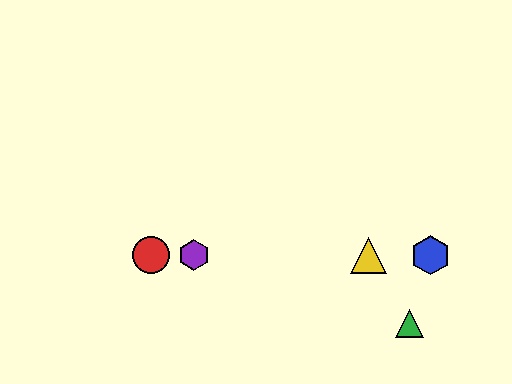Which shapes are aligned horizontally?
The red circle, the blue hexagon, the yellow triangle, the purple hexagon are aligned horizontally.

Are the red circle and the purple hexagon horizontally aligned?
Yes, both are at y≈255.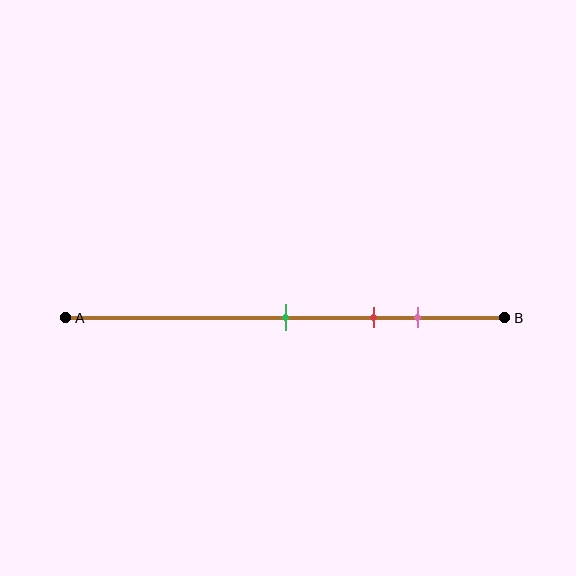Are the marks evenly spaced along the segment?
Yes, the marks are approximately evenly spaced.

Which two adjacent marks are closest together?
The red and pink marks are the closest adjacent pair.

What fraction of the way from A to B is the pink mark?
The pink mark is approximately 80% (0.8) of the way from A to B.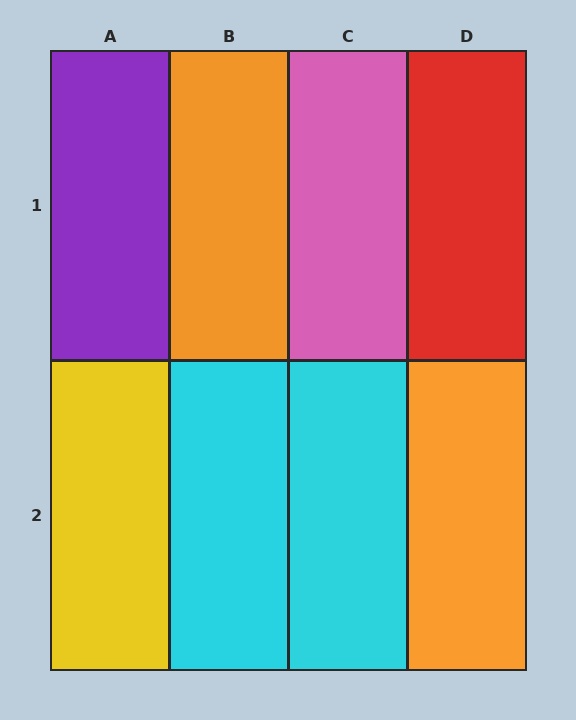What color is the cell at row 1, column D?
Red.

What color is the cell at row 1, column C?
Pink.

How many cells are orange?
2 cells are orange.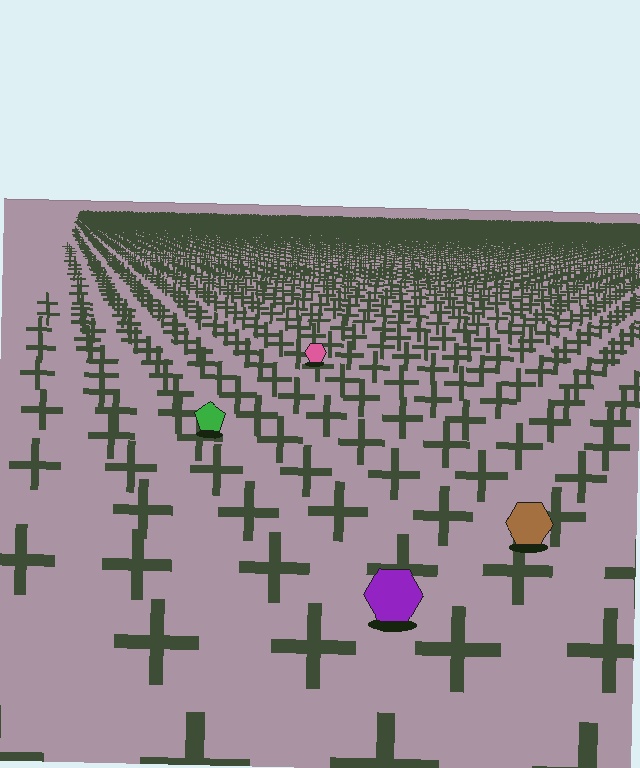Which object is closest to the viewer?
The purple hexagon is closest. The texture marks near it are larger and more spread out.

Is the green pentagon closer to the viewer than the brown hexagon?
No. The brown hexagon is closer — you can tell from the texture gradient: the ground texture is coarser near it.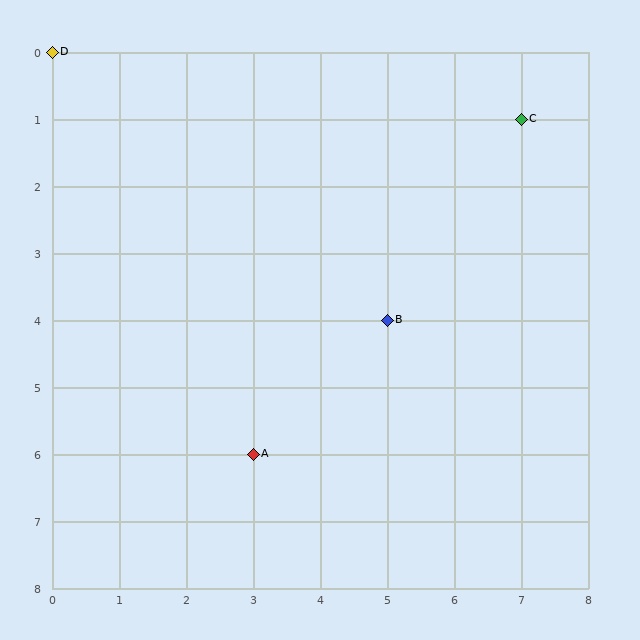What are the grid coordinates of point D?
Point D is at grid coordinates (0, 0).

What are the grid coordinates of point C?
Point C is at grid coordinates (7, 1).